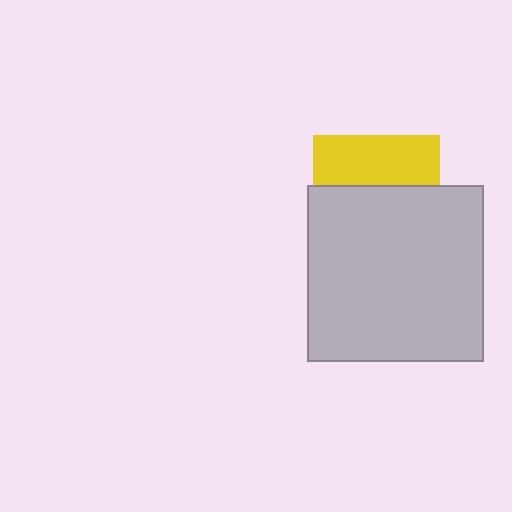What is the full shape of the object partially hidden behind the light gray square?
The partially hidden object is a yellow square.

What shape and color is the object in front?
The object in front is a light gray square.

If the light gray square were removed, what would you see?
You would see the complete yellow square.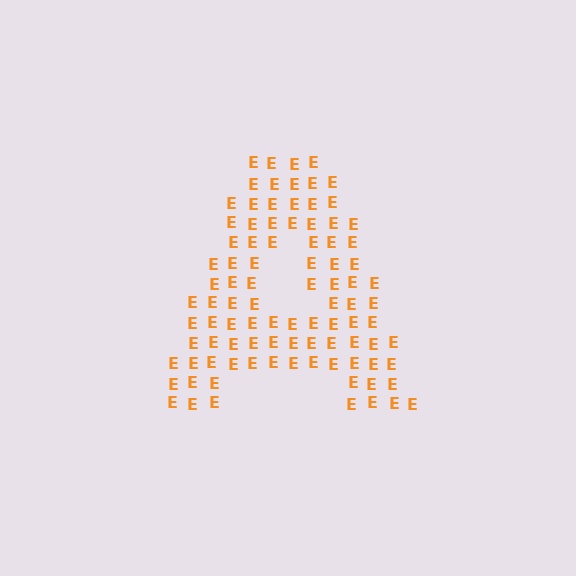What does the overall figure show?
The overall figure shows the letter A.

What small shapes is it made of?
It is made of small letter E's.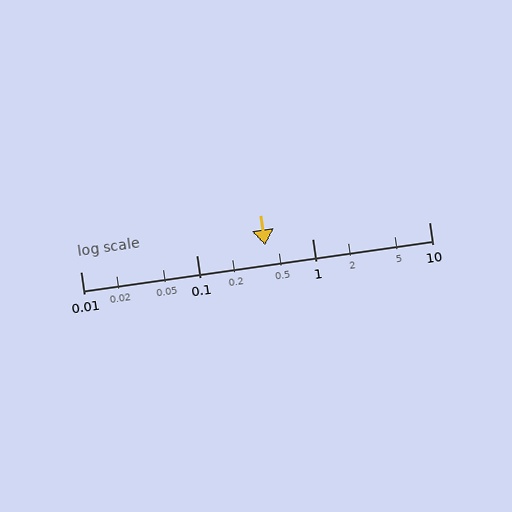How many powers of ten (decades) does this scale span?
The scale spans 3 decades, from 0.01 to 10.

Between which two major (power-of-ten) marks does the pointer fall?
The pointer is between 0.1 and 1.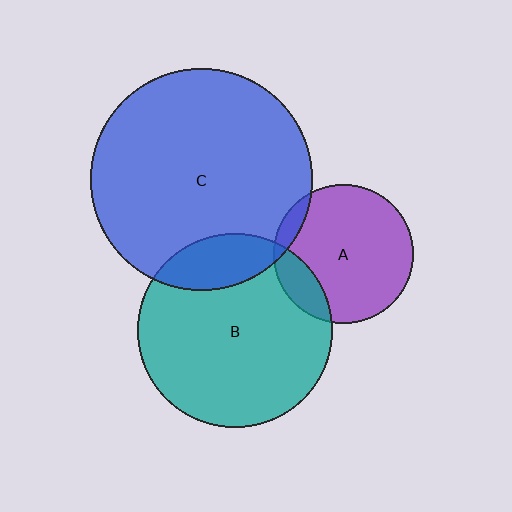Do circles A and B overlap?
Yes.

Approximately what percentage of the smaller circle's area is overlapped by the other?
Approximately 15%.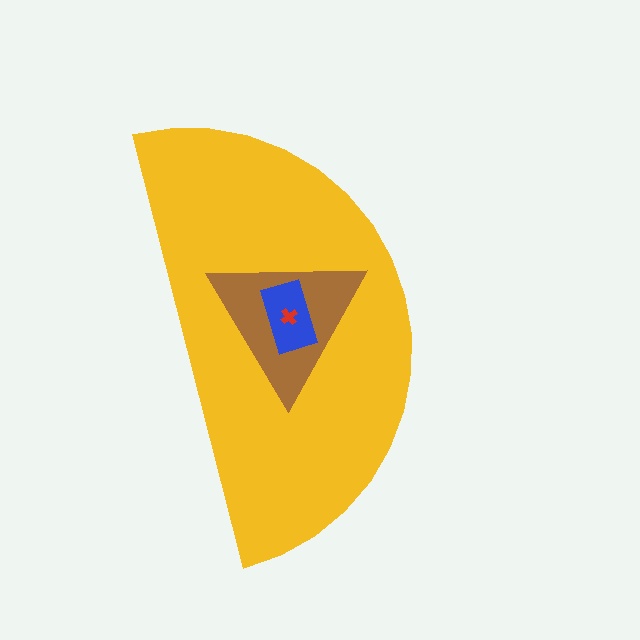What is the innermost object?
The red cross.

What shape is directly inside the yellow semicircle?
The brown triangle.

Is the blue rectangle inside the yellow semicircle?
Yes.